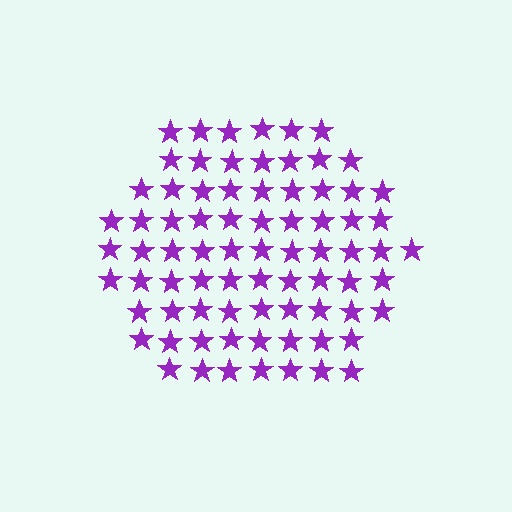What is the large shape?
The large shape is a hexagon.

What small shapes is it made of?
It is made of small stars.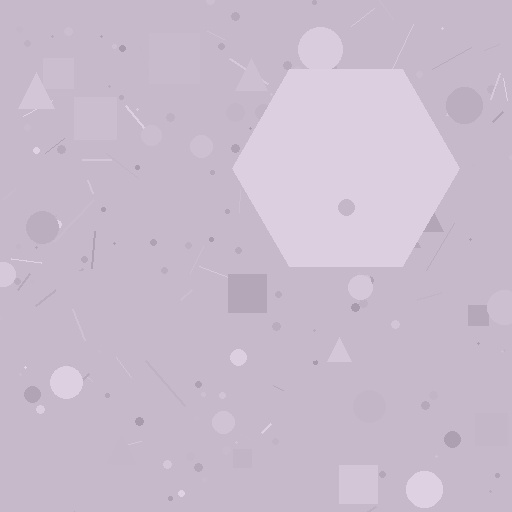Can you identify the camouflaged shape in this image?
The camouflaged shape is a hexagon.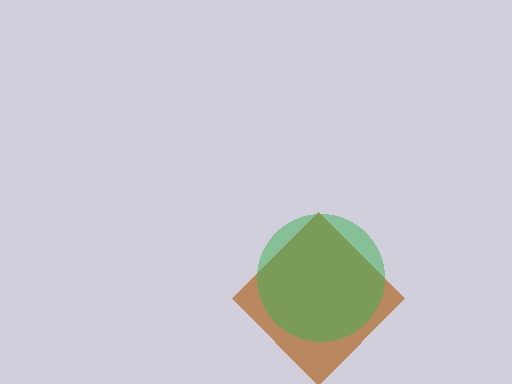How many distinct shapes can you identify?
There are 2 distinct shapes: a brown diamond, a green circle.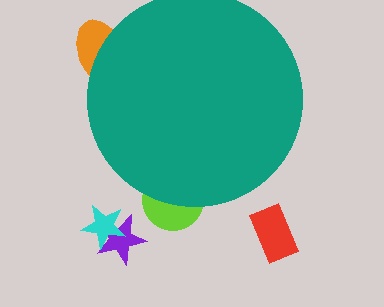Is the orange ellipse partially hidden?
Yes, the orange ellipse is partially hidden behind the teal circle.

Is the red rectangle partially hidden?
No, the red rectangle is fully visible.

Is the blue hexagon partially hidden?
Yes, the blue hexagon is partially hidden behind the teal circle.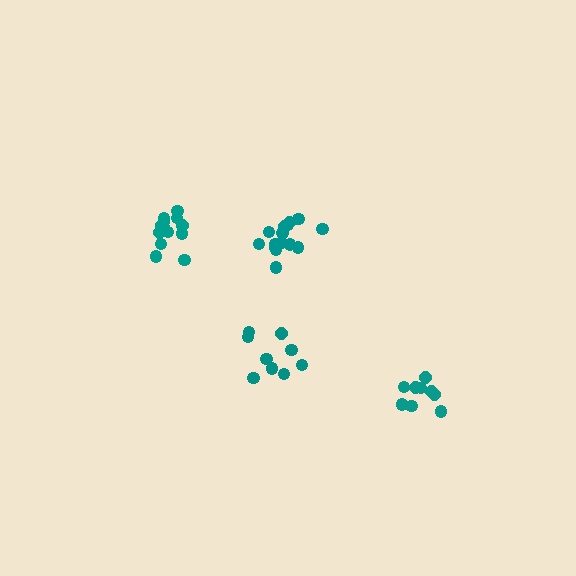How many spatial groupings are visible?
There are 4 spatial groupings.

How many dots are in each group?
Group 1: 9 dots, Group 2: 9 dots, Group 3: 14 dots, Group 4: 15 dots (47 total).